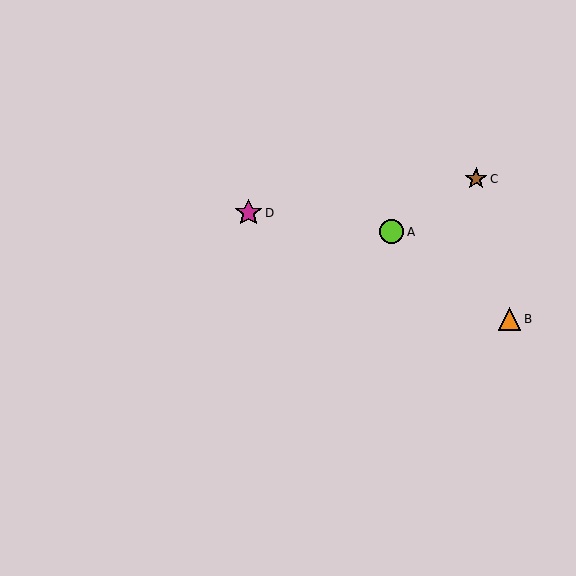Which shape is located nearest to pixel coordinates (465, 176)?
The brown star (labeled C) at (476, 179) is nearest to that location.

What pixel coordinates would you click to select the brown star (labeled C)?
Click at (476, 179) to select the brown star C.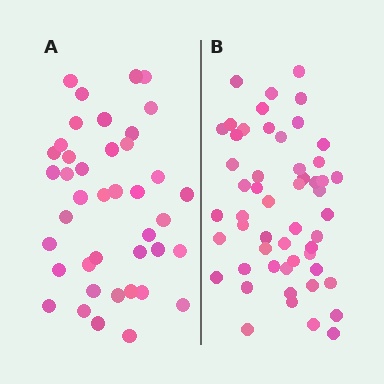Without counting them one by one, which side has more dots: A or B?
Region B (the right region) has more dots.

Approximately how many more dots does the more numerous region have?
Region B has roughly 12 or so more dots than region A.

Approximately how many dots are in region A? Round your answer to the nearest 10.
About 40 dots. (The exact count is 41, which rounds to 40.)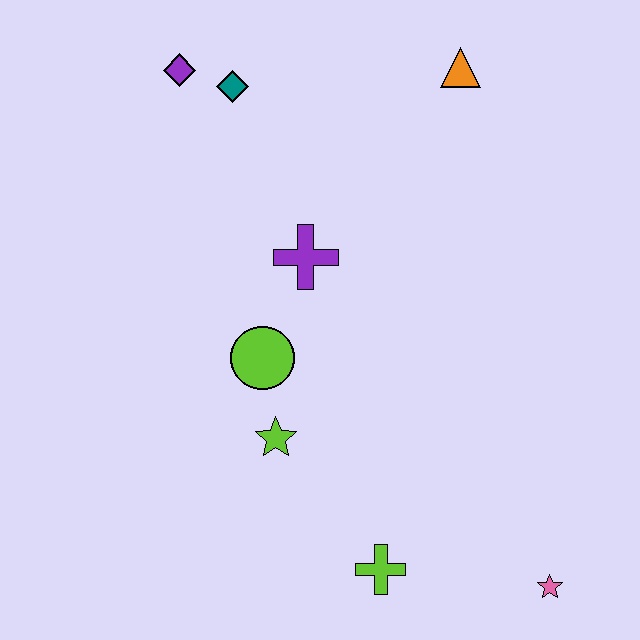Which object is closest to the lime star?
The lime circle is closest to the lime star.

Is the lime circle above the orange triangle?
No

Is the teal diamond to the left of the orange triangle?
Yes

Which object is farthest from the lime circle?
The pink star is farthest from the lime circle.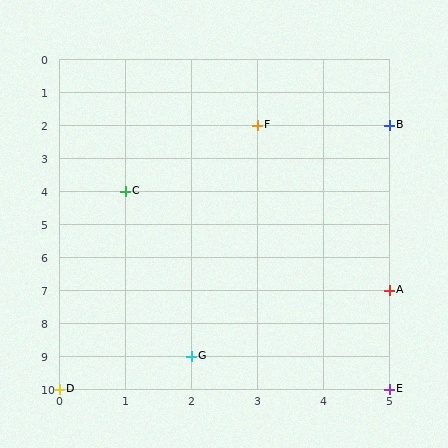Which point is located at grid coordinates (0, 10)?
Point D is at (0, 10).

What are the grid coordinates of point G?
Point G is at grid coordinates (2, 9).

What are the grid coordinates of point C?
Point C is at grid coordinates (1, 4).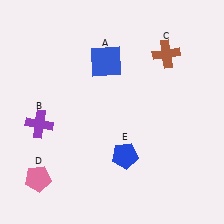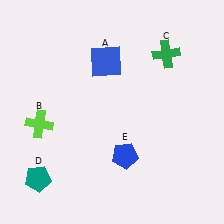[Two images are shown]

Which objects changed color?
B changed from purple to lime. C changed from brown to green. D changed from pink to teal.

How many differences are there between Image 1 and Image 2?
There are 3 differences between the two images.